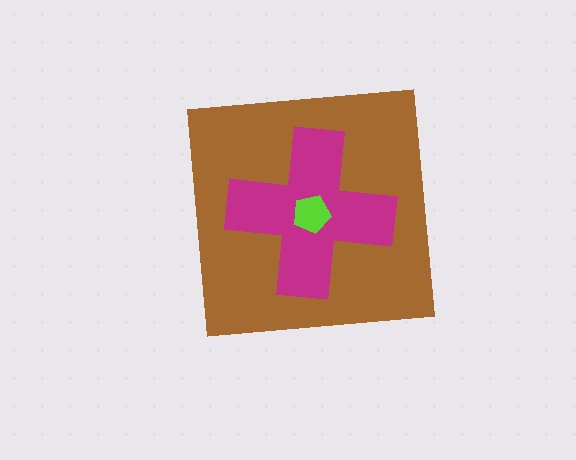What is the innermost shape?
The lime pentagon.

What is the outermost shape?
The brown square.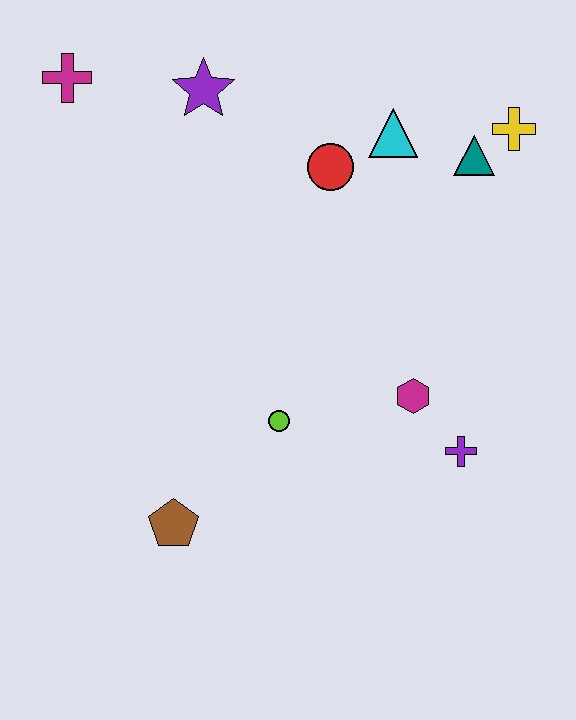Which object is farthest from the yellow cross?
The brown pentagon is farthest from the yellow cross.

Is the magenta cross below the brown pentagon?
No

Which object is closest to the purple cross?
The magenta hexagon is closest to the purple cross.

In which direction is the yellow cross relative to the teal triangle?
The yellow cross is to the right of the teal triangle.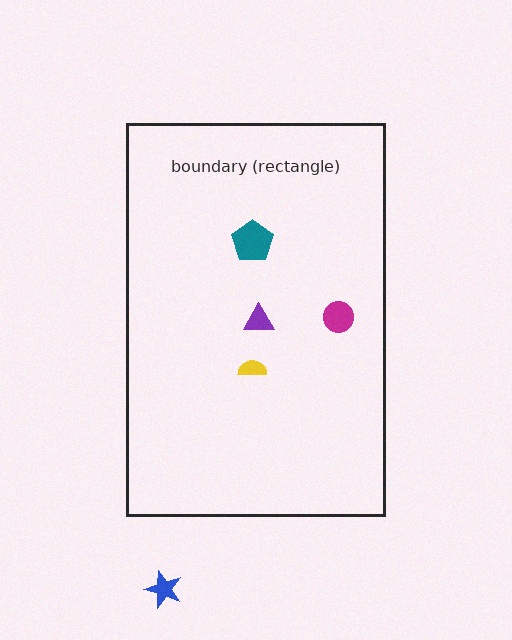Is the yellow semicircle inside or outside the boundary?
Inside.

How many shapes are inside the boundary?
4 inside, 1 outside.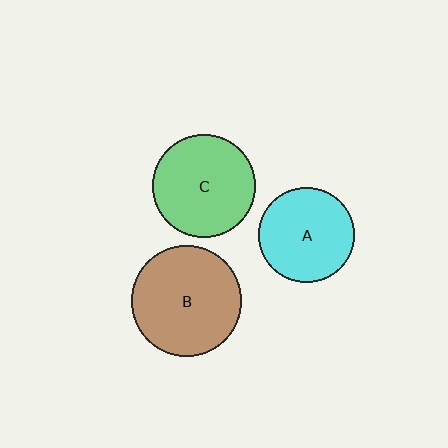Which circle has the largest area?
Circle B (brown).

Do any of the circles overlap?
No, none of the circles overlap.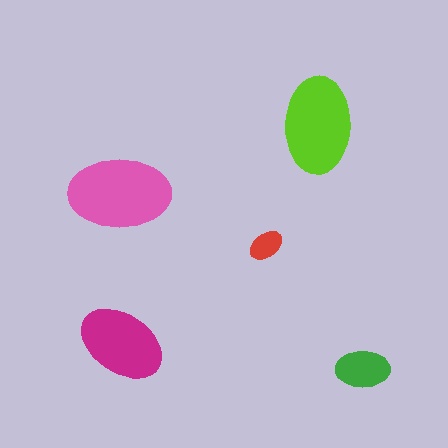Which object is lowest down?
The green ellipse is bottommost.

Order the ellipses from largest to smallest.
the pink one, the lime one, the magenta one, the green one, the red one.